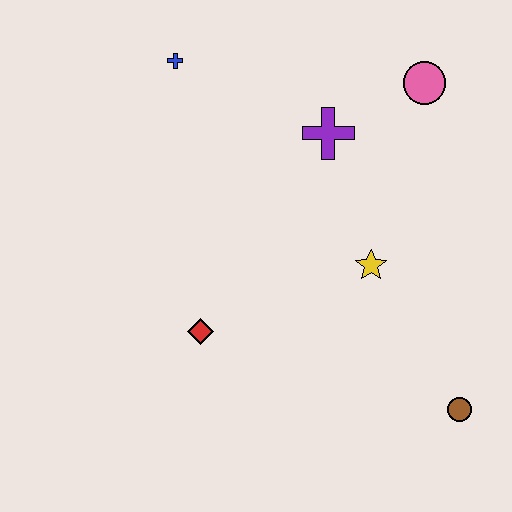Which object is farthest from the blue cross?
The brown circle is farthest from the blue cross.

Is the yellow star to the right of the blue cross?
Yes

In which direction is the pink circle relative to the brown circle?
The pink circle is above the brown circle.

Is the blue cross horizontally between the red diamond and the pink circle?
No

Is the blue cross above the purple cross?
Yes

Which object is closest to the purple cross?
The pink circle is closest to the purple cross.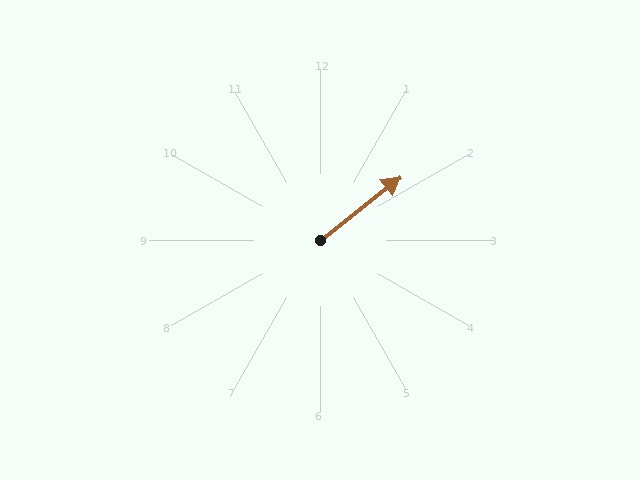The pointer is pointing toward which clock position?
Roughly 2 o'clock.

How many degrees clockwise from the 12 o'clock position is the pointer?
Approximately 51 degrees.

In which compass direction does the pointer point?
Northeast.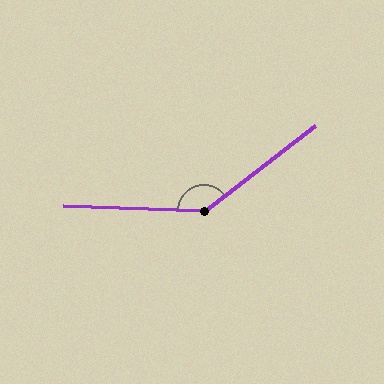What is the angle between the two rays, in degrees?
Approximately 140 degrees.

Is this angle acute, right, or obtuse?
It is obtuse.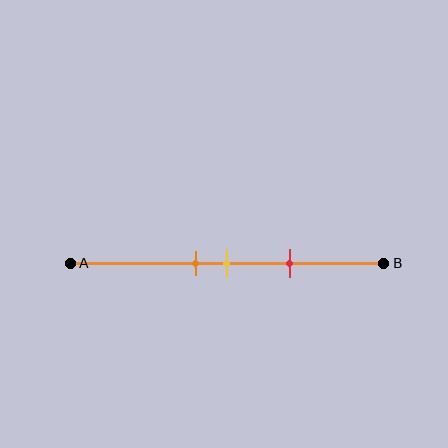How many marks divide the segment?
There are 3 marks dividing the segment.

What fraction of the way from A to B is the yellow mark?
The yellow mark is approximately 50% (0.5) of the way from A to B.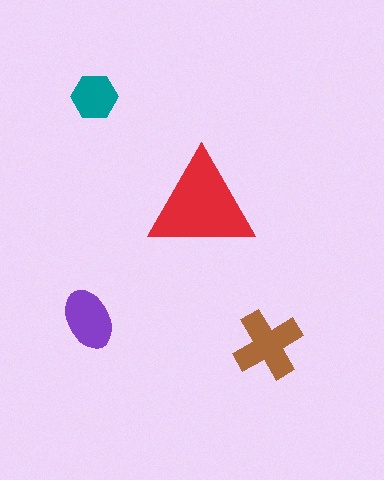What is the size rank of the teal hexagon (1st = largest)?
4th.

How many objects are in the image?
There are 4 objects in the image.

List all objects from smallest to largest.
The teal hexagon, the purple ellipse, the brown cross, the red triangle.